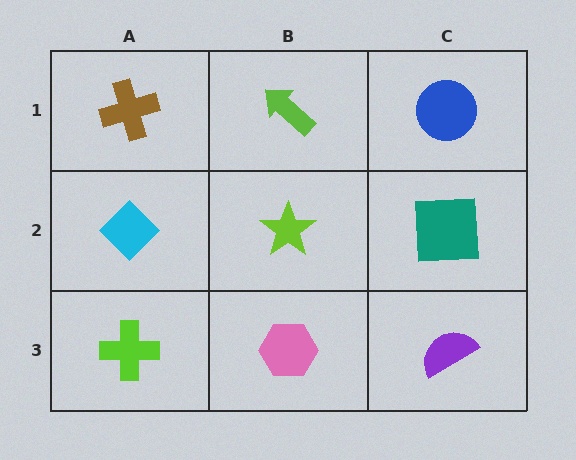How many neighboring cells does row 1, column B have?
3.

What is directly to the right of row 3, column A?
A pink hexagon.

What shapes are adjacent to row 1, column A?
A cyan diamond (row 2, column A), a lime arrow (row 1, column B).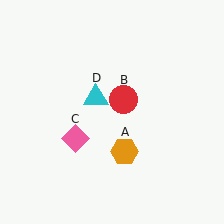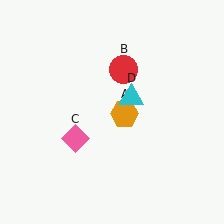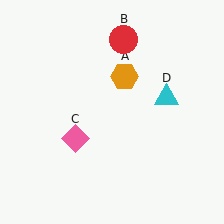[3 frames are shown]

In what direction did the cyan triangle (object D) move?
The cyan triangle (object D) moved right.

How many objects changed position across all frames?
3 objects changed position: orange hexagon (object A), red circle (object B), cyan triangle (object D).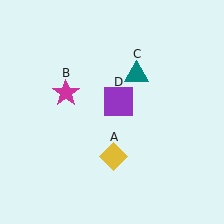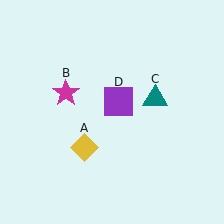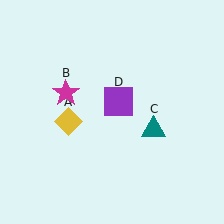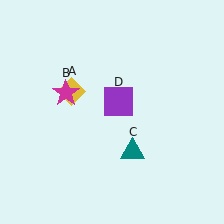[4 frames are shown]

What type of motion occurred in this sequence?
The yellow diamond (object A), teal triangle (object C) rotated clockwise around the center of the scene.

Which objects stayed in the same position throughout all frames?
Magenta star (object B) and purple square (object D) remained stationary.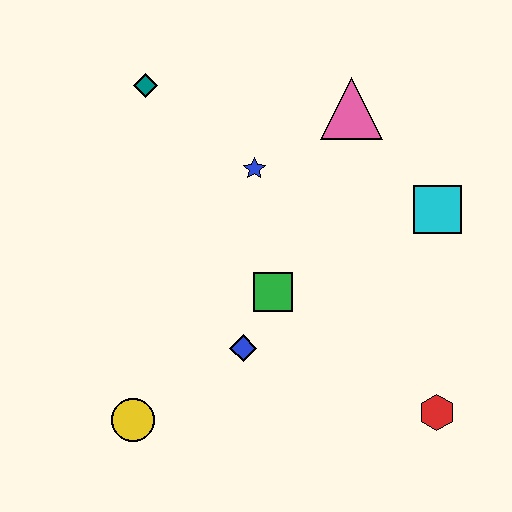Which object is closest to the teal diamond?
The blue star is closest to the teal diamond.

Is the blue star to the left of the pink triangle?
Yes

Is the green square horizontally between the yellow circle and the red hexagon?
Yes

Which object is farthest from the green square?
The teal diamond is farthest from the green square.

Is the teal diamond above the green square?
Yes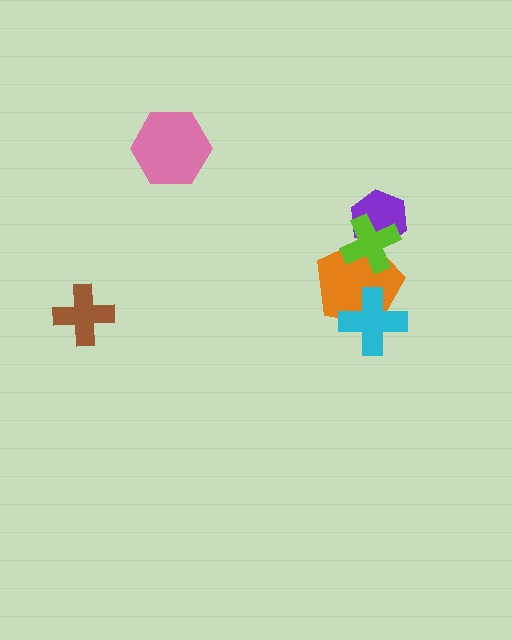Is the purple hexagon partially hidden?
Yes, it is partially covered by another shape.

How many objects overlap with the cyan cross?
1 object overlaps with the cyan cross.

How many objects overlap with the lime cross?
2 objects overlap with the lime cross.